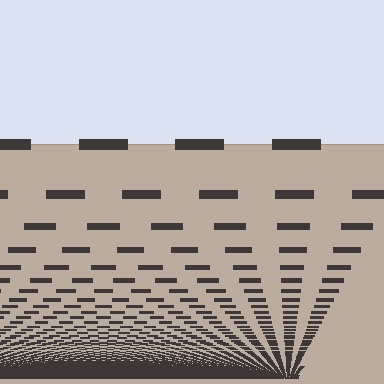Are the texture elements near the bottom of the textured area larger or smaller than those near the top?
Smaller. The gradient is inverted — elements near the bottom are smaller and denser.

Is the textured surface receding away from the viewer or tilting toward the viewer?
The surface appears to tilt toward the viewer. Texture elements get larger and sparser toward the top.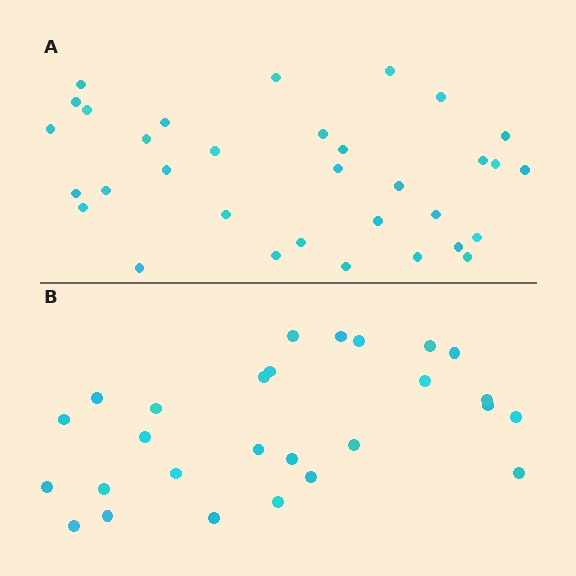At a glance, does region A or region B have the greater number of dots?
Region A (the top region) has more dots.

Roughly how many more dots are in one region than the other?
Region A has about 6 more dots than region B.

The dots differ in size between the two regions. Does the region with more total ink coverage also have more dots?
No. Region B has more total ink coverage because its dots are larger, but region A actually contains more individual dots. Total area can be misleading — the number of items is what matters here.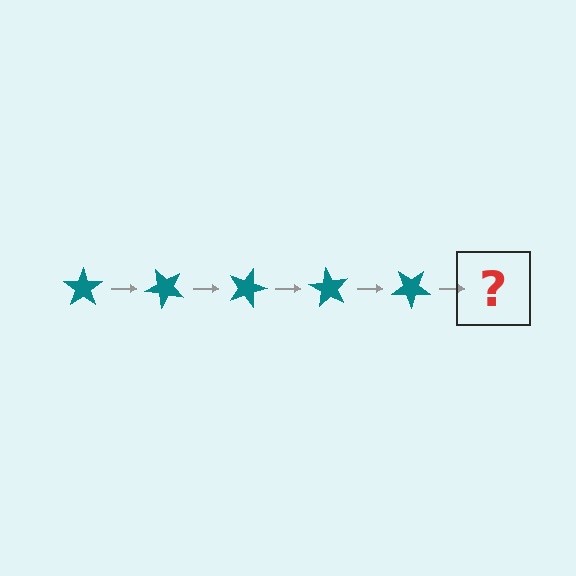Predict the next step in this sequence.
The next step is a teal star rotated 225 degrees.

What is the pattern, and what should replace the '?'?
The pattern is that the star rotates 45 degrees each step. The '?' should be a teal star rotated 225 degrees.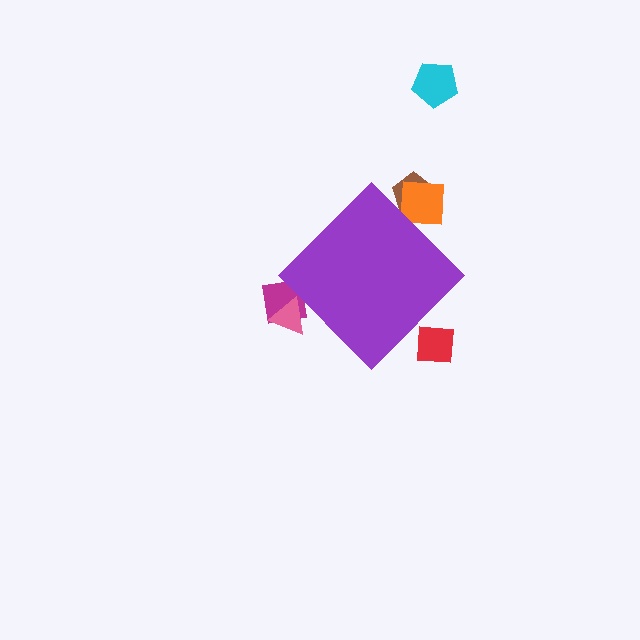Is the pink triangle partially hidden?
Yes, the pink triangle is partially hidden behind the purple diamond.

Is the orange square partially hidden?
Yes, the orange square is partially hidden behind the purple diamond.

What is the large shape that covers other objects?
A purple diamond.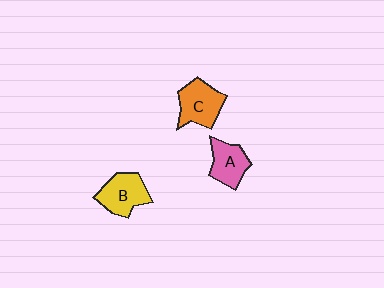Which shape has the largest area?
Shape C (orange).